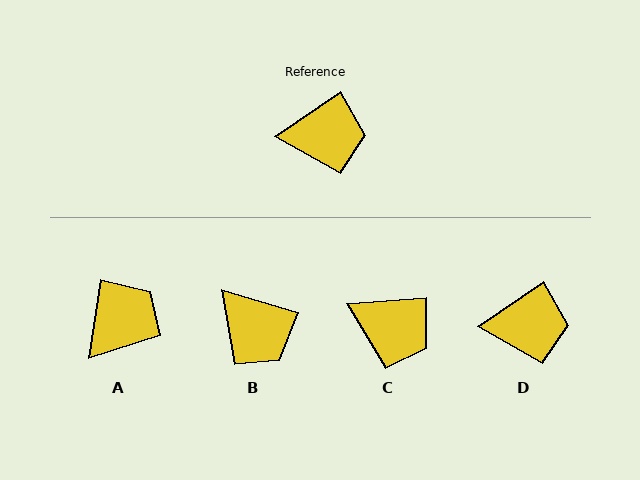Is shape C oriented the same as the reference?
No, it is off by about 30 degrees.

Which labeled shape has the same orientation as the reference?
D.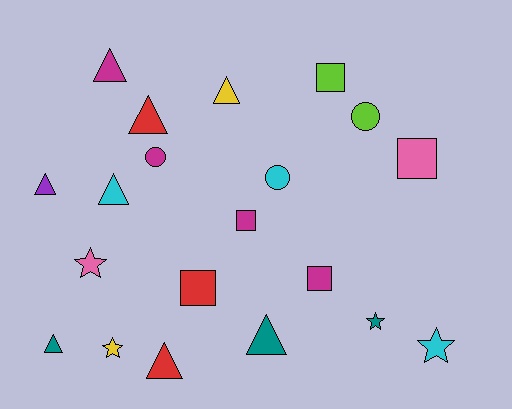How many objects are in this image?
There are 20 objects.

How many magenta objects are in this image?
There are 4 magenta objects.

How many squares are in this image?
There are 5 squares.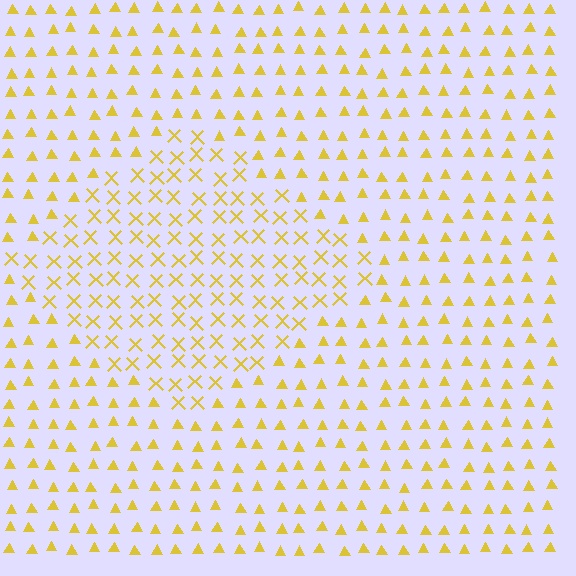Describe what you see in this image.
The image is filled with small yellow elements arranged in a uniform grid. A diamond-shaped region contains X marks, while the surrounding area contains triangles. The boundary is defined purely by the change in element shape.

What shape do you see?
I see a diamond.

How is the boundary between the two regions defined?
The boundary is defined by a change in element shape: X marks inside vs. triangles outside. All elements share the same color and spacing.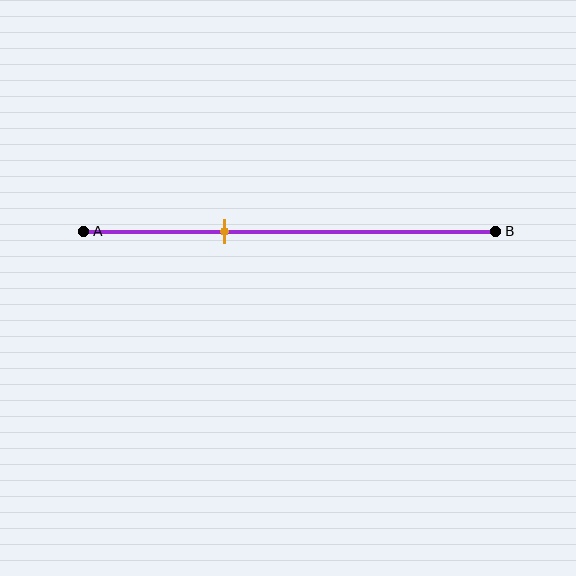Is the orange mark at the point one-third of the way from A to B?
Yes, the mark is approximately at the one-third point.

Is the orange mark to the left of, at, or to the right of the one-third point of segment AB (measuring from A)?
The orange mark is approximately at the one-third point of segment AB.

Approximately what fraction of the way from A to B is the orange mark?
The orange mark is approximately 35% of the way from A to B.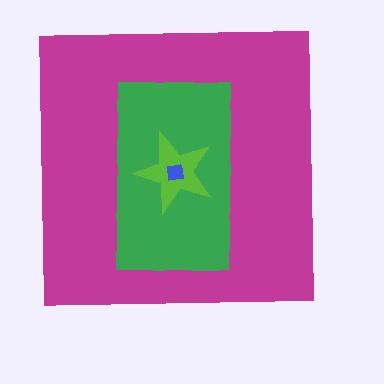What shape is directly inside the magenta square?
The green rectangle.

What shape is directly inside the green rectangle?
The lime star.